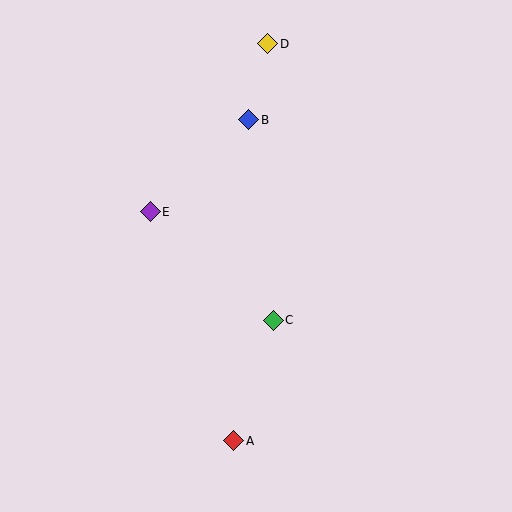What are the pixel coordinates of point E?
Point E is at (150, 212).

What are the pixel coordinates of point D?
Point D is at (268, 44).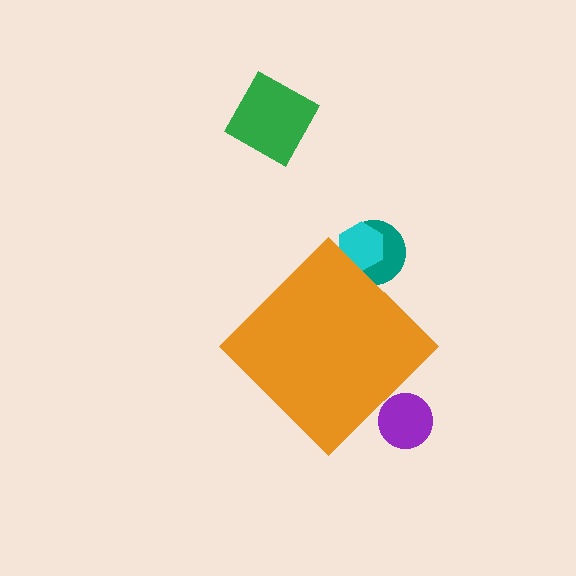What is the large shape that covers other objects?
An orange diamond.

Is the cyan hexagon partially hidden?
Yes, the cyan hexagon is partially hidden behind the orange diamond.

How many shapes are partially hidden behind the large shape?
3 shapes are partially hidden.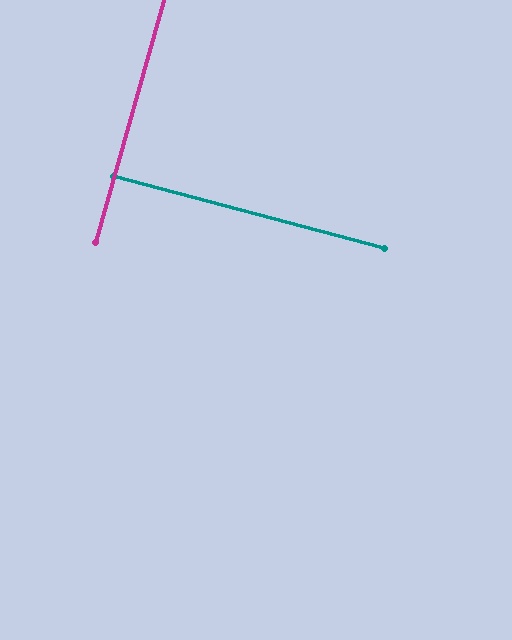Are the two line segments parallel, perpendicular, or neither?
Perpendicular — they meet at approximately 89°.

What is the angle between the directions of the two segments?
Approximately 89 degrees.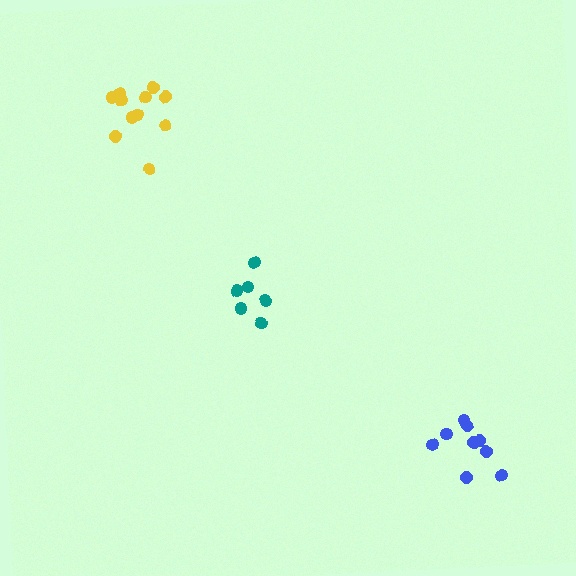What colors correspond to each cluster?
The clusters are colored: teal, yellow, blue.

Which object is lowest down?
The blue cluster is bottommost.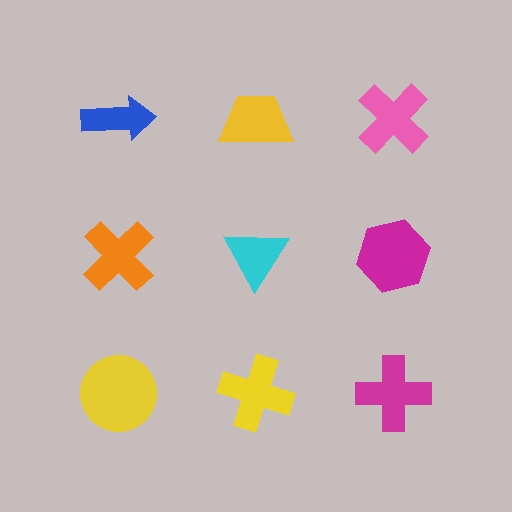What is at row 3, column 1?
A yellow circle.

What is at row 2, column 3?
A magenta hexagon.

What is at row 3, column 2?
A yellow cross.